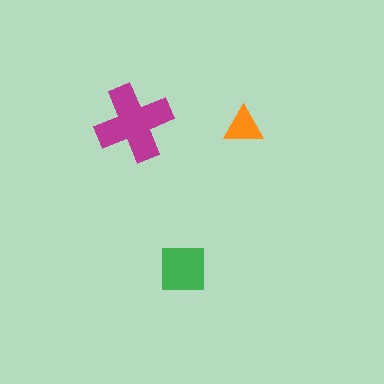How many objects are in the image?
There are 3 objects in the image.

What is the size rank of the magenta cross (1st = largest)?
1st.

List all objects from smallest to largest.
The orange triangle, the green square, the magenta cross.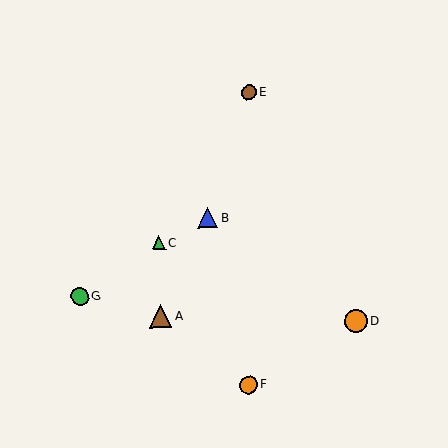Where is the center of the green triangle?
The center of the green triangle is at (159, 243).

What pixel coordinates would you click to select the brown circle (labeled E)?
Click at (249, 93) to select the brown circle E.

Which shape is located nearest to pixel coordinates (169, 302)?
The brown triangle (labeled A) at (161, 317) is nearest to that location.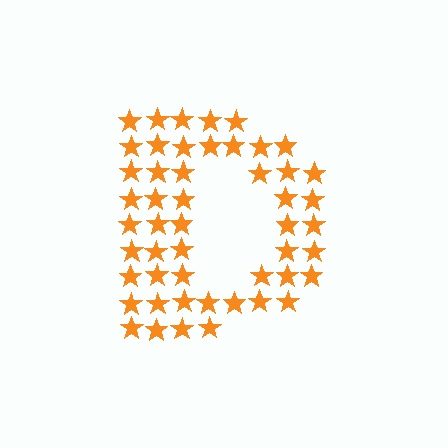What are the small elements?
The small elements are stars.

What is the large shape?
The large shape is the letter D.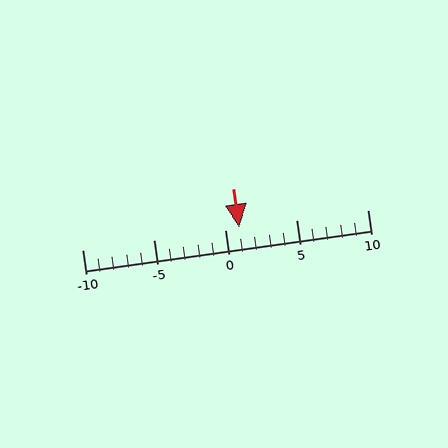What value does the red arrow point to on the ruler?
The red arrow points to approximately 1.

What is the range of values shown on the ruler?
The ruler shows values from -10 to 10.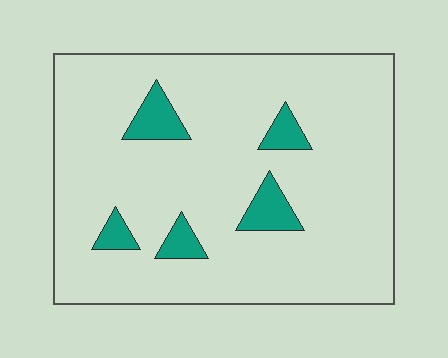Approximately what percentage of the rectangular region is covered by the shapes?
Approximately 10%.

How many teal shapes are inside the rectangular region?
5.